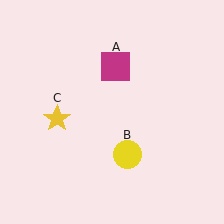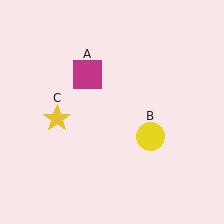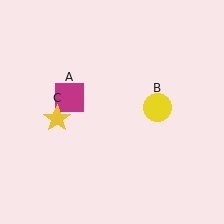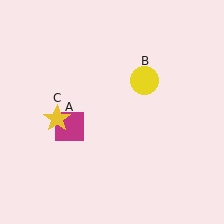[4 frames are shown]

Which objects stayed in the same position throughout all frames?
Yellow star (object C) remained stationary.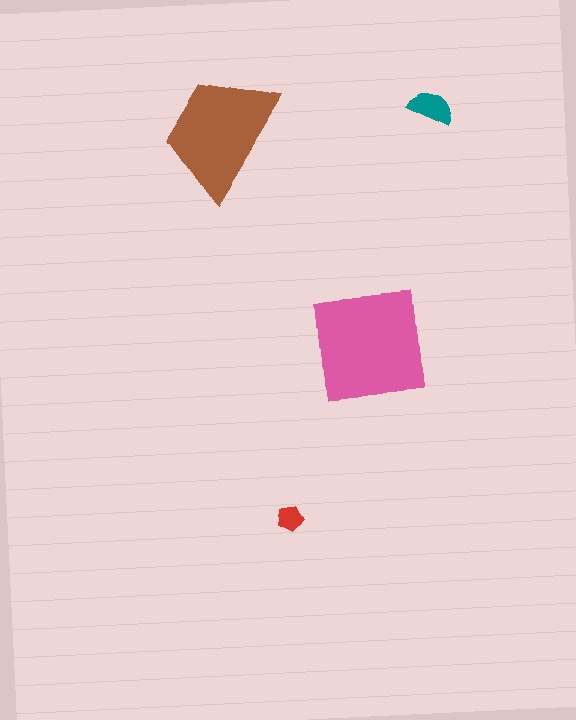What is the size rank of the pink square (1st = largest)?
1st.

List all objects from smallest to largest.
The red pentagon, the teal semicircle, the brown trapezoid, the pink square.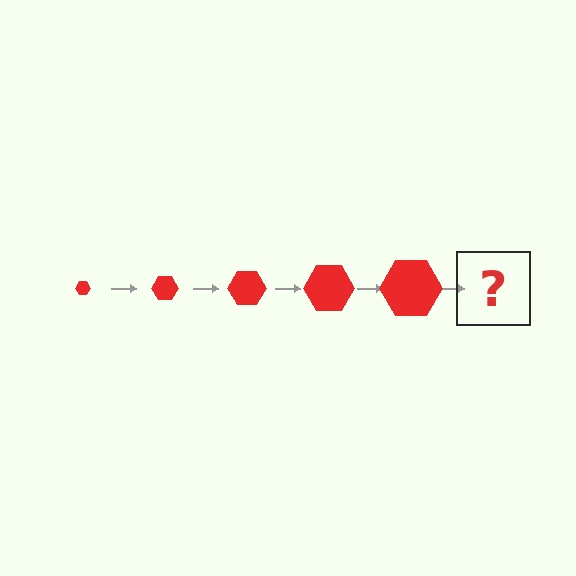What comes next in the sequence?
The next element should be a red hexagon, larger than the previous one.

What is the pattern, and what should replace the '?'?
The pattern is that the hexagon gets progressively larger each step. The '?' should be a red hexagon, larger than the previous one.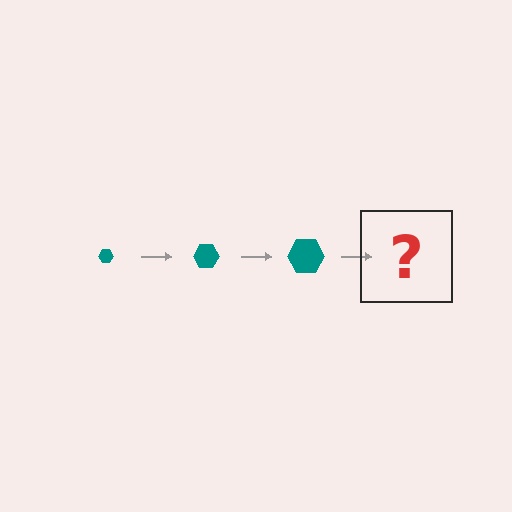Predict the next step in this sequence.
The next step is a teal hexagon, larger than the previous one.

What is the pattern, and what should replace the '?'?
The pattern is that the hexagon gets progressively larger each step. The '?' should be a teal hexagon, larger than the previous one.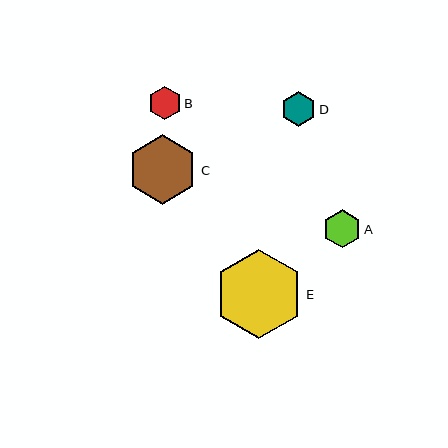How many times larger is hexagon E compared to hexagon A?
Hexagon E is approximately 2.3 times the size of hexagon A.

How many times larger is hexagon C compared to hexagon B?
Hexagon C is approximately 2.1 times the size of hexagon B.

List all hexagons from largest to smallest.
From largest to smallest: E, C, A, D, B.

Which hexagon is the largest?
Hexagon E is the largest with a size of approximately 89 pixels.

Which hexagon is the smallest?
Hexagon B is the smallest with a size of approximately 33 pixels.